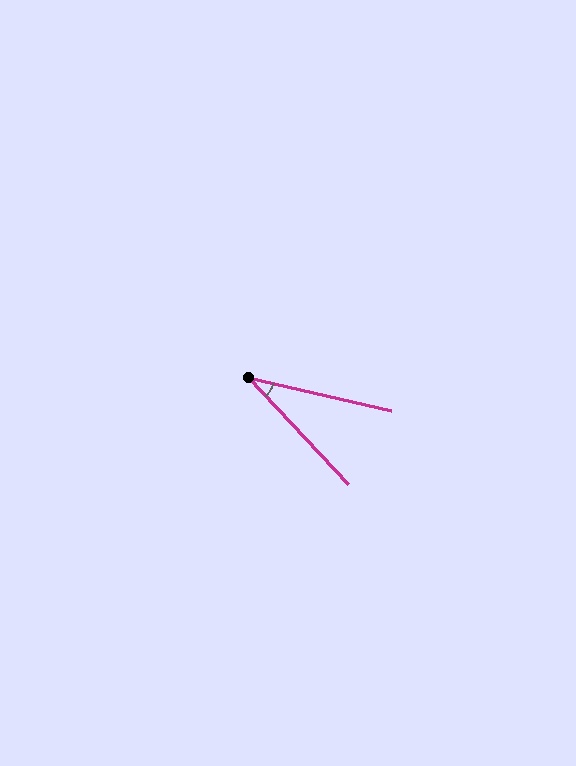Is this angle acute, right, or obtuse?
It is acute.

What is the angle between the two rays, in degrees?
Approximately 34 degrees.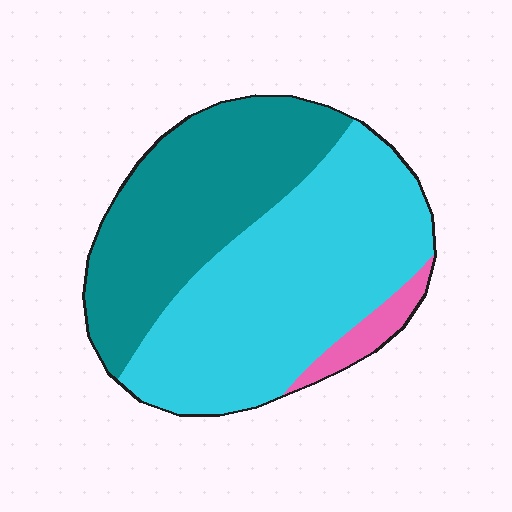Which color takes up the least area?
Pink, at roughly 5%.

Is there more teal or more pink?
Teal.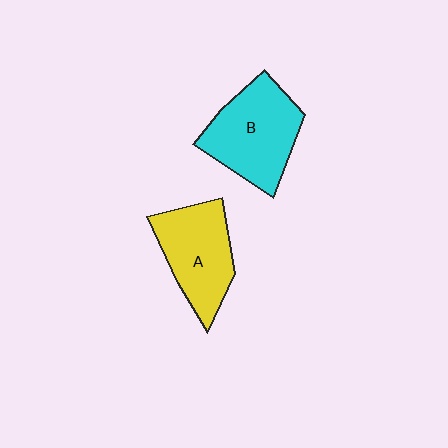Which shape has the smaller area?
Shape A (yellow).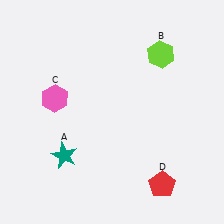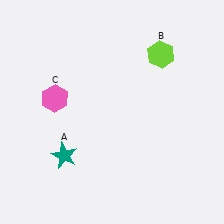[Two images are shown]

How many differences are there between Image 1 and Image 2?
There is 1 difference between the two images.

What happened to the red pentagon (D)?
The red pentagon (D) was removed in Image 2. It was in the bottom-right area of Image 1.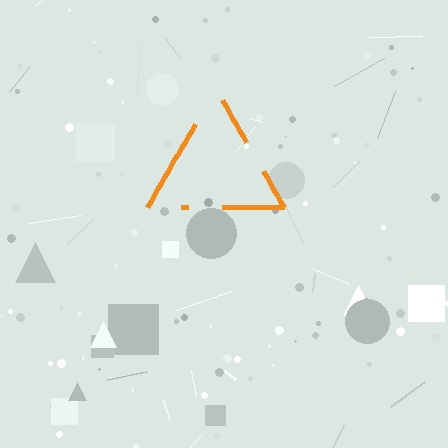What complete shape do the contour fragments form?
The contour fragments form a triangle.